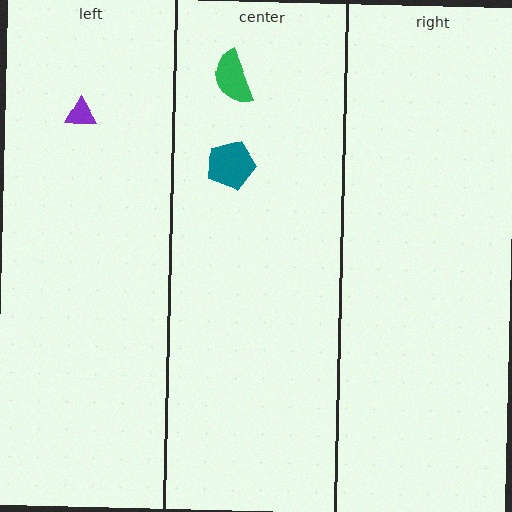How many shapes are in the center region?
2.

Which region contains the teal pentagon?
The center region.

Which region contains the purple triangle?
The left region.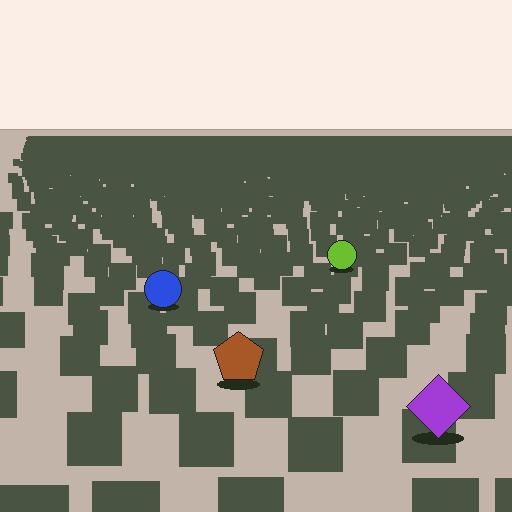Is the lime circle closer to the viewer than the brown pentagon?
No. The brown pentagon is closer — you can tell from the texture gradient: the ground texture is coarser near it.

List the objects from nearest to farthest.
From nearest to farthest: the purple diamond, the brown pentagon, the blue circle, the lime circle.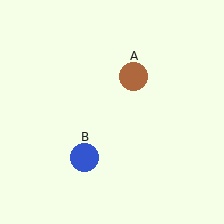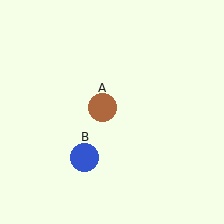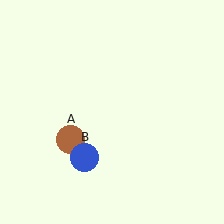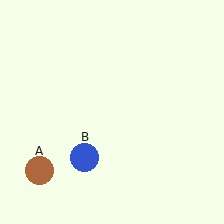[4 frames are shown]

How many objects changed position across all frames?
1 object changed position: brown circle (object A).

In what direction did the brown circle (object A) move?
The brown circle (object A) moved down and to the left.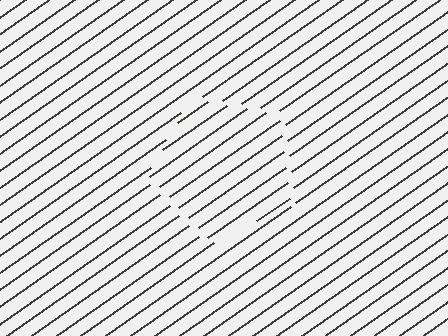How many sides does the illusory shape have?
5 sides — the line-ends trace a pentagon.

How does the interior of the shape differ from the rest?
The interior of the shape contains the same grating, shifted by half a period — the contour is defined by the phase discontinuity where line-ends from the inner and outer gratings abut.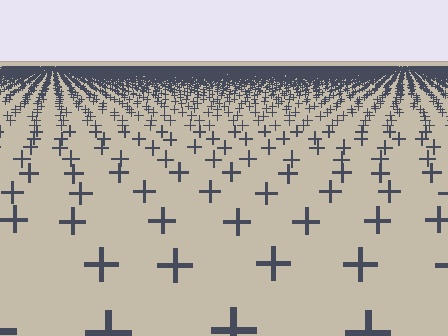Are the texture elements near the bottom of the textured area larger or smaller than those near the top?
Larger. Near the bottom, elements are closer to the viewer and appear at a bigger on-screen size.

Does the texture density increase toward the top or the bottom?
Density increases toward the top.